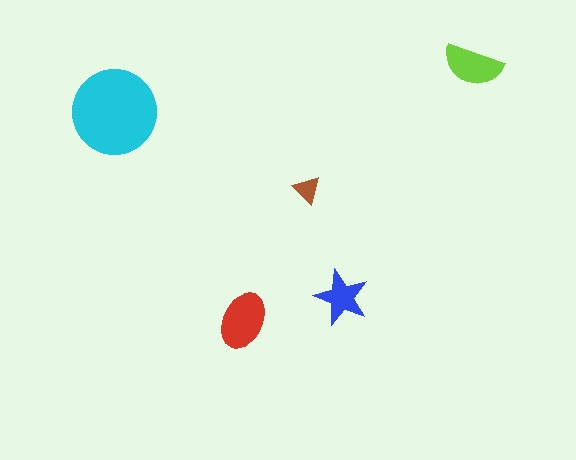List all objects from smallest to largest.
The brown triangle, the blue star, the lime semicircle, the red ellipse, the cyan circle.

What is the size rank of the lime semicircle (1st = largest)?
3rd.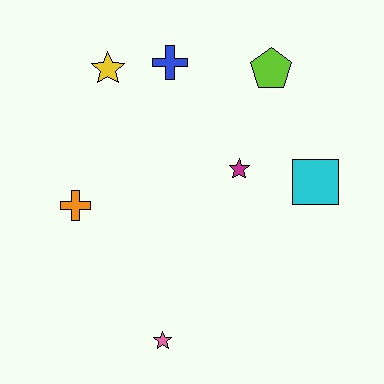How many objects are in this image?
There are 7 objects.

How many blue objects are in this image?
There is 1 blue object.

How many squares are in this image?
There is 1 square.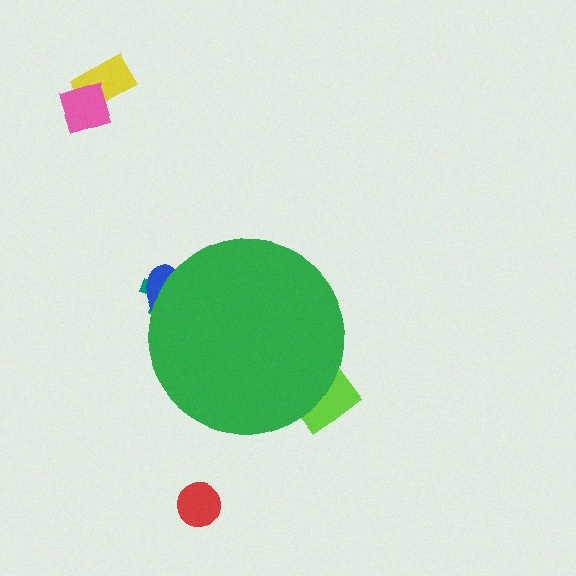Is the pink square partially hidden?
No, the pink square is fully visible.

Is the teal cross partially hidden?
Yes, the teal cross is partially hidden behind the green circle.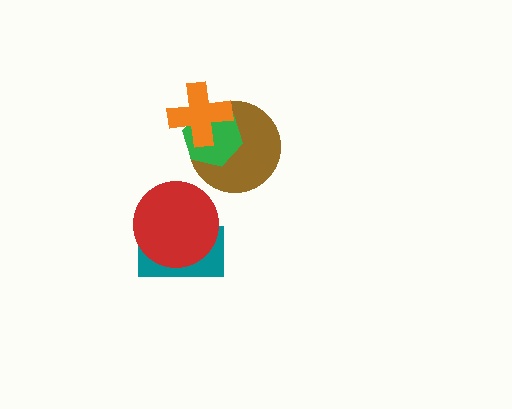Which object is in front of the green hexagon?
The orange cross is in front of the green hexagon.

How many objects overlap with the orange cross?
2 objects overlap with the orange cross.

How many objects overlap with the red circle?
1 object overlaps with the red circle.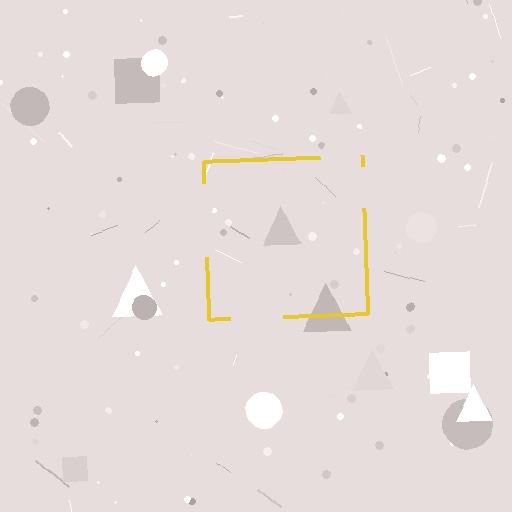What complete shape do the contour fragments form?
The contour fragments form a square.